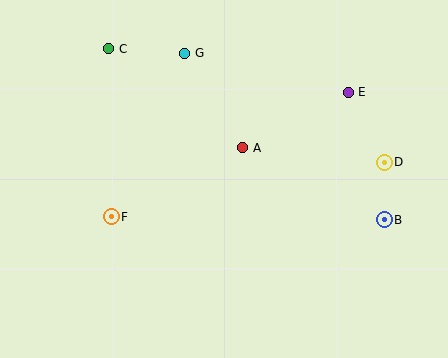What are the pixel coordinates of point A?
Point A is at (243, 148).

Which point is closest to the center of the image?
Point A at (243, 148) is closest to the center.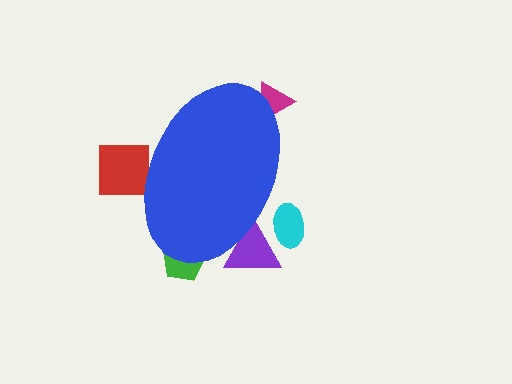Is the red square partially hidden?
Yes, the red square is partially hidden behind the blue ellipse.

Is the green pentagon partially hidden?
Yes, the green pentagon is partially hidden behind the blue ellipse.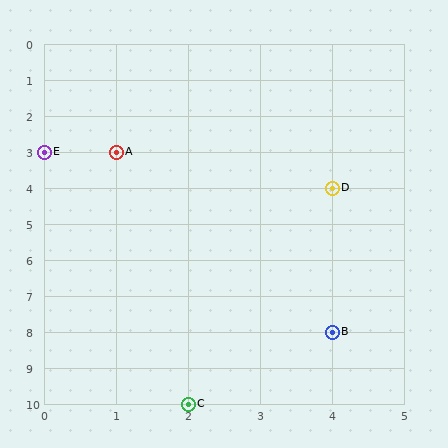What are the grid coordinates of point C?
Point C is at grid coordinates (2, 10).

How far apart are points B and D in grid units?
Points B and D are 4 rows apart.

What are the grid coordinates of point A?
Point A is at grid coordinates (1, 3).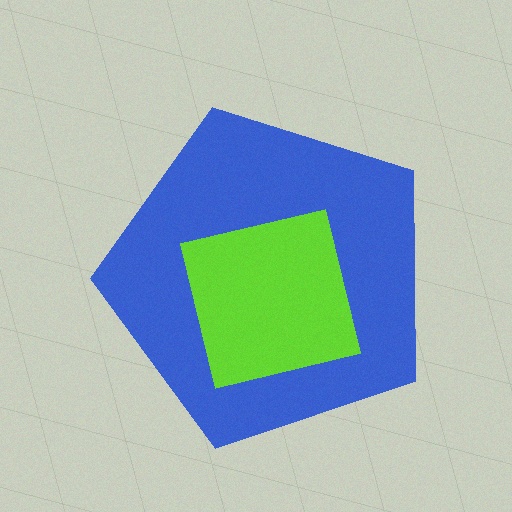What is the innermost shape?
The lime square.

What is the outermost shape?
The blue pentagon.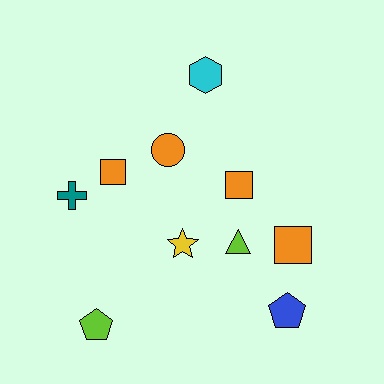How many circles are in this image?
There is 1 circle.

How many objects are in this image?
There are 10 objects.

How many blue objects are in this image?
There is 1 blue object.